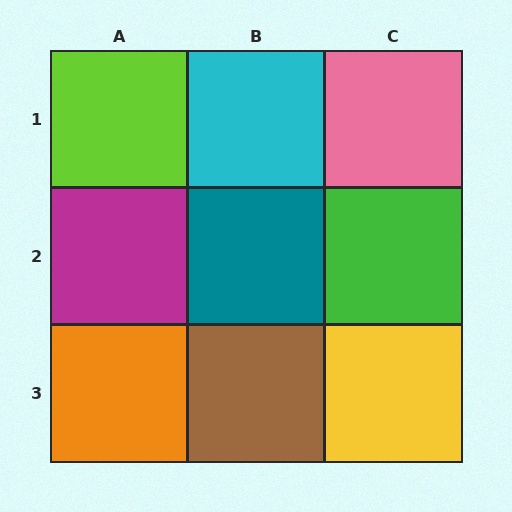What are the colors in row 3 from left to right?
Orange, brown, yellow.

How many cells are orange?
1 cell is orange.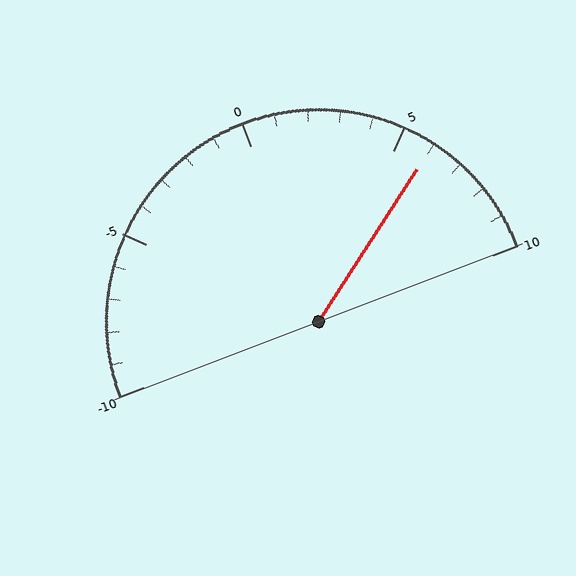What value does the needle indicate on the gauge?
The needle indicates approximately 6.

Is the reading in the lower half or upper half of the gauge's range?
The reading is in the upper half of the range (-10 to 10).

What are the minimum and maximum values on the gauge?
The gauge ranges from -10 to 10.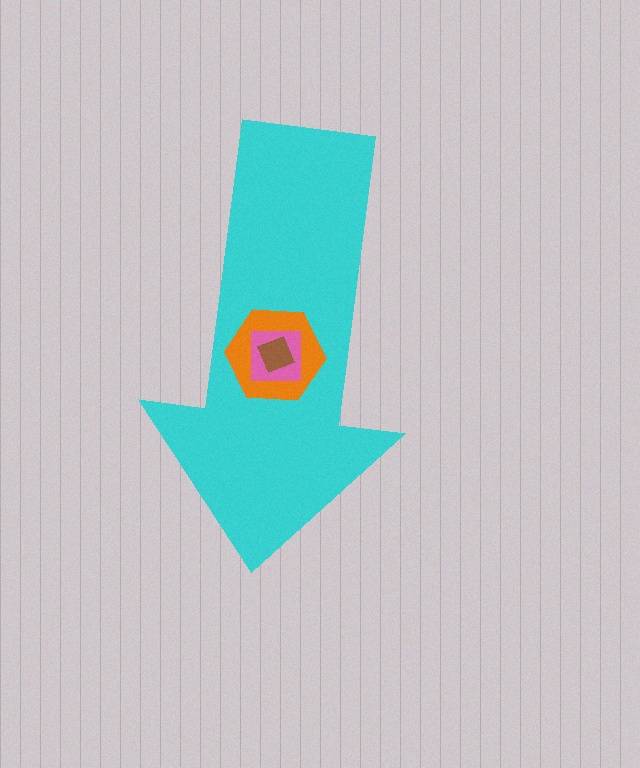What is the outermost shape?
The cyan arrow.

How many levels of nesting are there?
4.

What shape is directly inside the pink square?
The brown diamond.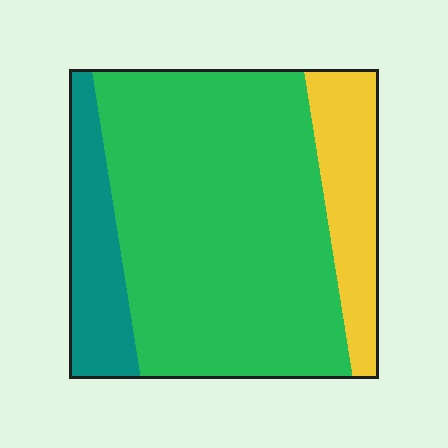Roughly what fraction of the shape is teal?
Teal covers about 15% of the shape.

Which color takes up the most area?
Green, at roughly 70%.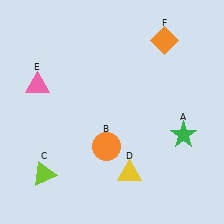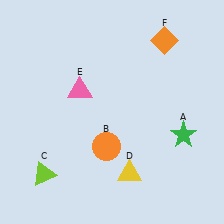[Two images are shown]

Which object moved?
The pink triangle (E) moved right.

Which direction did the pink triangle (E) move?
The pink triangle (E) moved right.